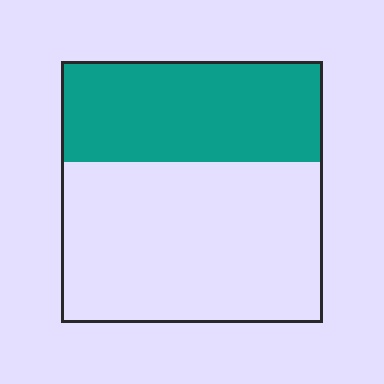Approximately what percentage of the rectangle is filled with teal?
Approximately 40%.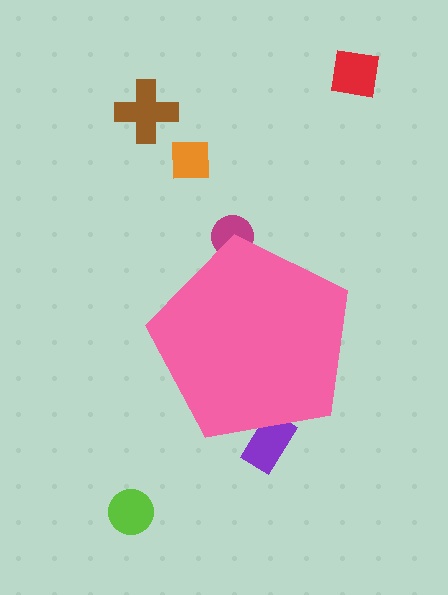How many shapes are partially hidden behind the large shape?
2 shapes are partially hidden.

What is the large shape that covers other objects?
A pink pentagon.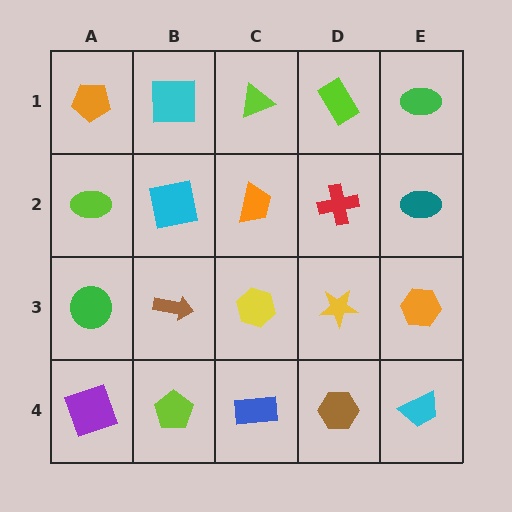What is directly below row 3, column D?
A brown hexagon.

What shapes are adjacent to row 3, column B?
A cyan square (row 2, column B), a lime pentagon (row 4, column B), a green circle (row 3, column A), a yellow hexagon (row 3, column C).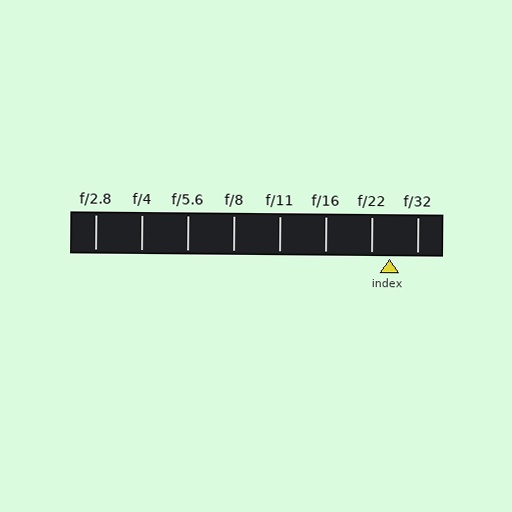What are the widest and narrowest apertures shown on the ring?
The widest aperture shown is f/2.8 and the narrowest is f/32.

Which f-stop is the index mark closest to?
The index mark is closest to f/22.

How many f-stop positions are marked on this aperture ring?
There are 8 f-stop positions marked.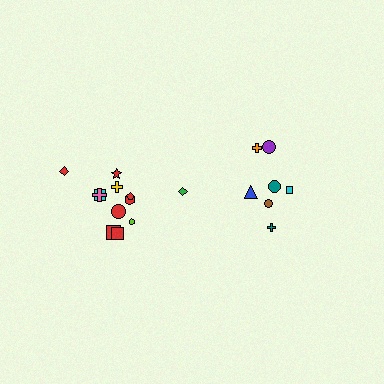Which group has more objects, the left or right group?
The left group.